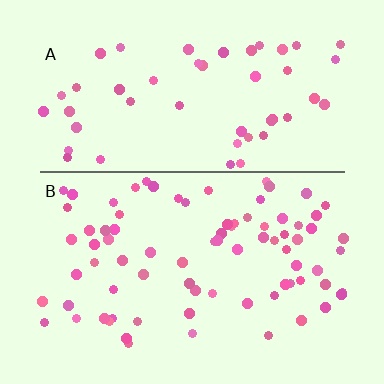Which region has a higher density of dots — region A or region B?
B (the bottom).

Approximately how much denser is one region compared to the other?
Approximately 1.6× — region B over region A.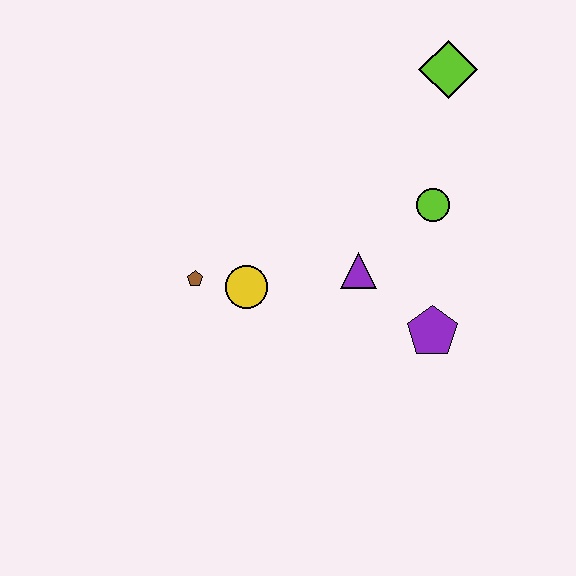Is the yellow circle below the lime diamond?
Yes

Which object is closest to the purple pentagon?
The purple triangle is closest to the purple pentagon.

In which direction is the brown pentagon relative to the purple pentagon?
The brown pentagon is to the left of the purple pentagon.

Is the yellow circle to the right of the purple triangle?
No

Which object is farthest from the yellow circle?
The lime diamond is farthest from the yellow circle.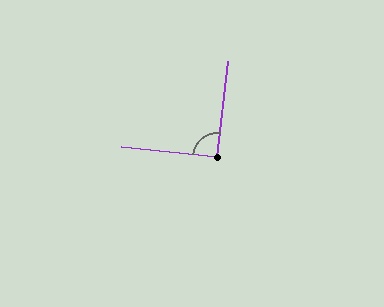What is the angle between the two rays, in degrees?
Approximately 90 degrees.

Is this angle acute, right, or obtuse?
It is approximately a right angle.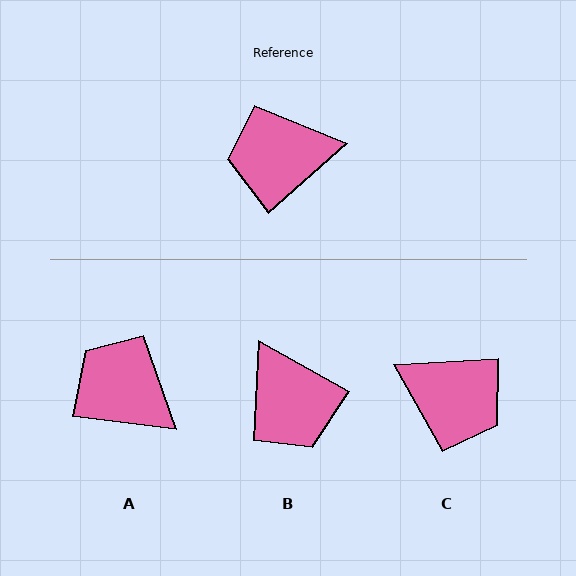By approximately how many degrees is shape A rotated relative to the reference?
Approximately 48 degrees clockwise.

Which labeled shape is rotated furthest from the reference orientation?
C, about 142 degrees away.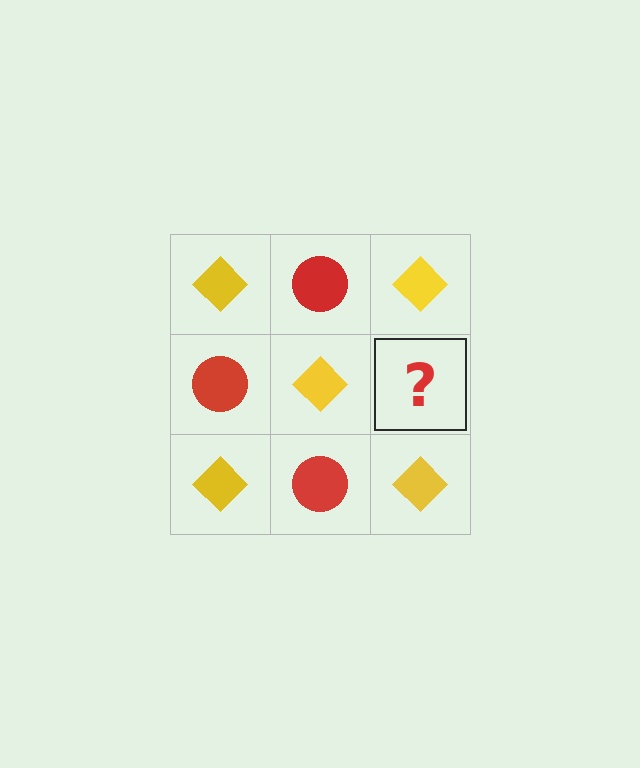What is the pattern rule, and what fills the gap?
The rule is that it alternates yellow diamond and red circle in a checkerboard pattern. The gap should be filled with a red circle.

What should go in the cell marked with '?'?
The missing cell should contain a red circle.